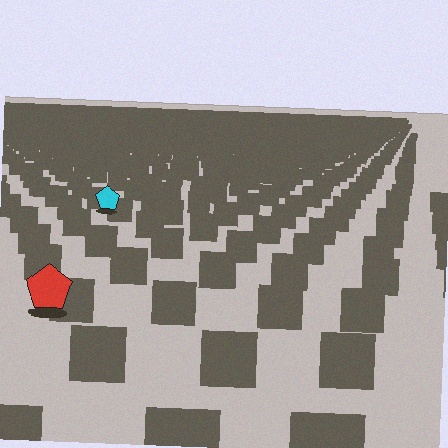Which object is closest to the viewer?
The red pentagon is closest. The texture marks near it are larger and more spread out.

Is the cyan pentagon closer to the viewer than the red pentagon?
No. The red pentagon is closer — you can tell from the texture gradient: the ground texture is coarser near it.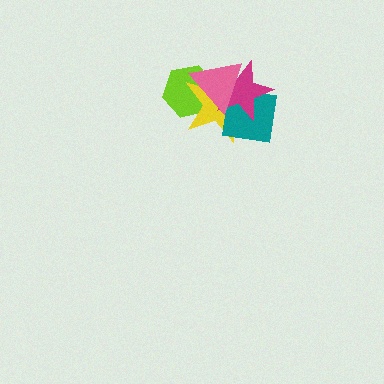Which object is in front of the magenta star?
The pink triangle is in front of the magenta star.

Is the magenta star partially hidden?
Yes, it is partially covered by another shape.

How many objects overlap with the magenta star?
4 objects overlap with the magenta star.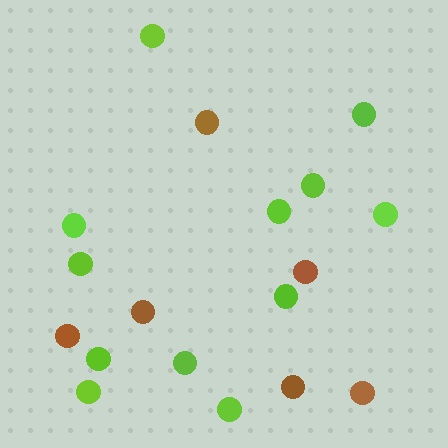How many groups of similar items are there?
There are 2 groups: one group of brown circles (6) and one group of lime circles (12).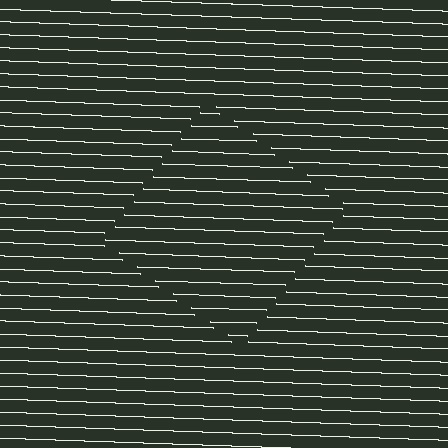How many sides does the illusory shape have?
4 sides — the line-ends trace a square.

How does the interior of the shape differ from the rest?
The interior of the shape contains the same grating, shifted by half a period — the contour is defined by the phase discontinuity where line-ends from the inner and outer gratings abut.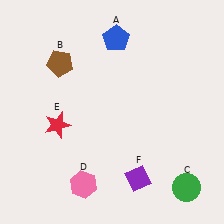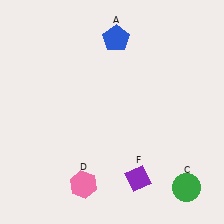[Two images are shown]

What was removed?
The red star (E), the brown pentagon (B) were removed in Image 2.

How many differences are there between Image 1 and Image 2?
There are 2 differences between the two images.